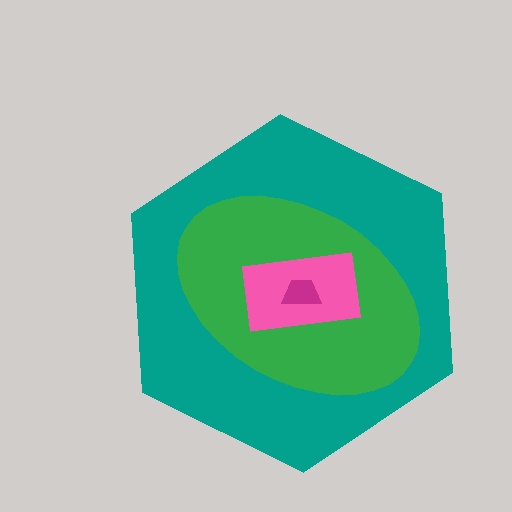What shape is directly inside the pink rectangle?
The magenta trapezoid.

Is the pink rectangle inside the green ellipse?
Yes.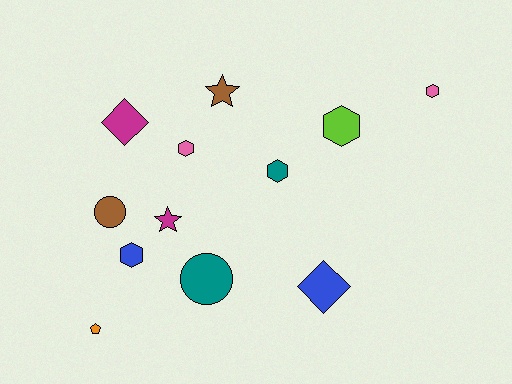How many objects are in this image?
There are 12 objects.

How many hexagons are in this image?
There are 5 hexagons.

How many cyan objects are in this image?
There are no cyan objects.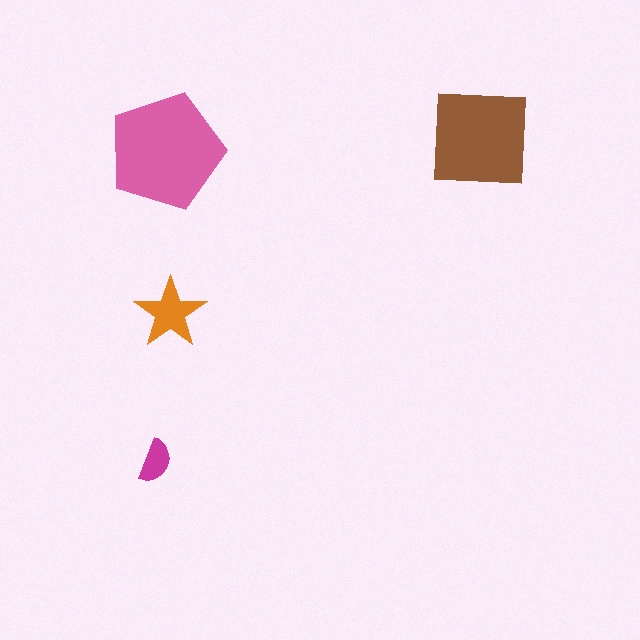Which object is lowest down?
The magenta semicircle is bottommost.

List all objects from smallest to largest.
The magenta semicircle, the orange star, the brown square, the pink pentagon.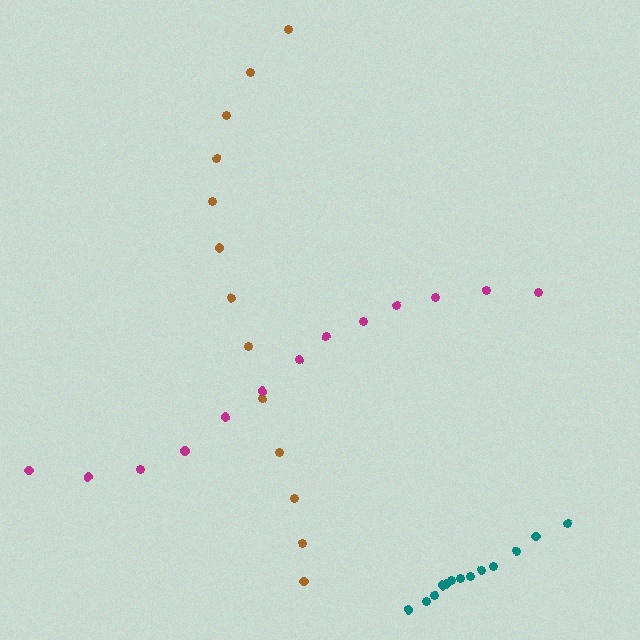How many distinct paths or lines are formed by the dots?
There are 3 distinct paths.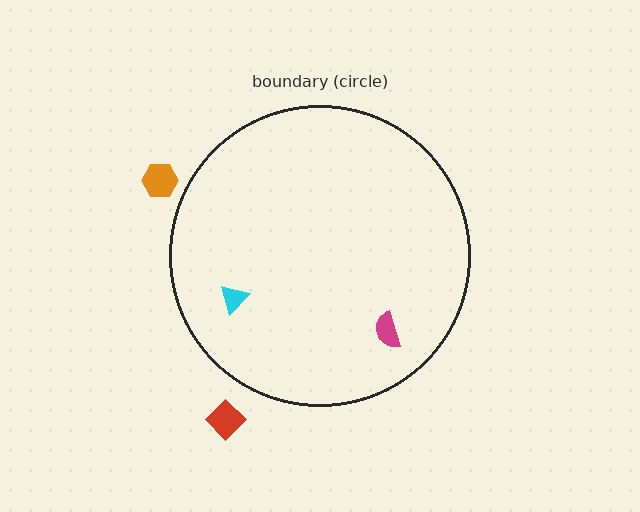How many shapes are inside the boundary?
2 inside, 2 outside.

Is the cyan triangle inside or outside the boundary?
Inside.